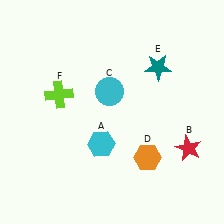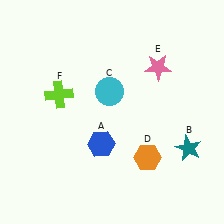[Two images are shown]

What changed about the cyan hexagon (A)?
In Image 1, A is cyan. In Image 2, it changed to blue.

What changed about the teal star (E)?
In Image 1, E is teal. In Image 2, it changed to pink.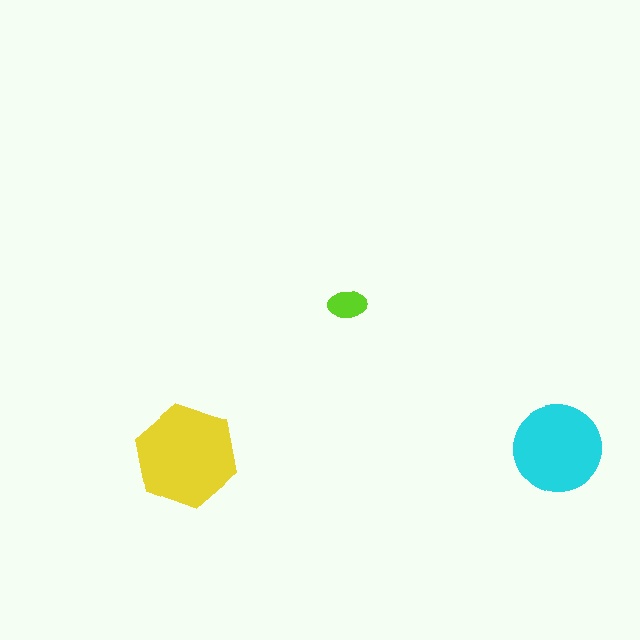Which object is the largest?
The yellow hexagon.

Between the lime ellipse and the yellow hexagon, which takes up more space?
The yellow hexagon.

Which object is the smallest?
The lime ellipse.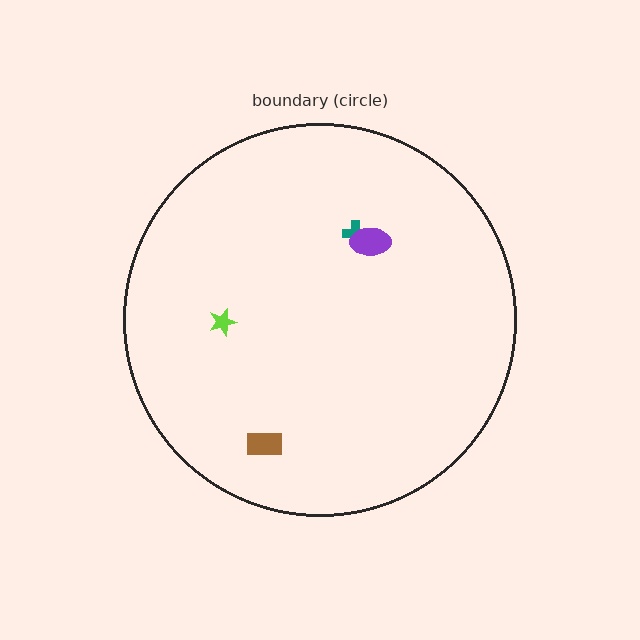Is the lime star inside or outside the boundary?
Inside.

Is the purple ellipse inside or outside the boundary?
Inside.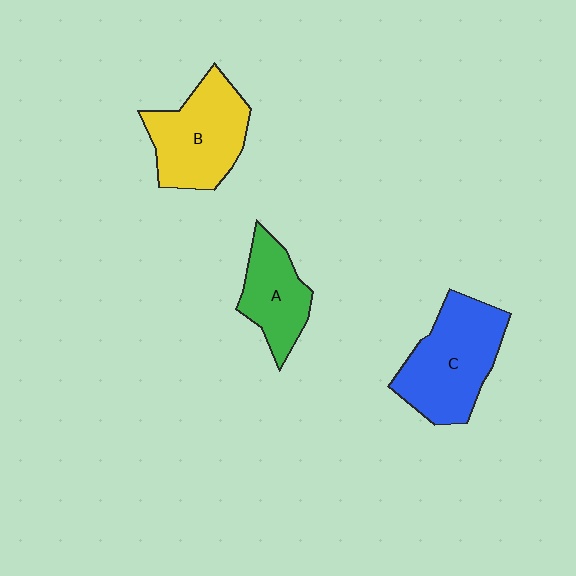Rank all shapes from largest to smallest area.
From largest to smallest: C (blue), B (yellow), A (green).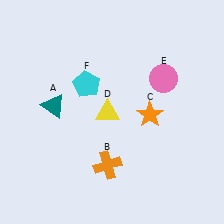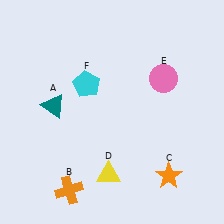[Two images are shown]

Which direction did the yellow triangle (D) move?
The yellow triangle (D) moved down.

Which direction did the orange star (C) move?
The orange star (C) moved down.